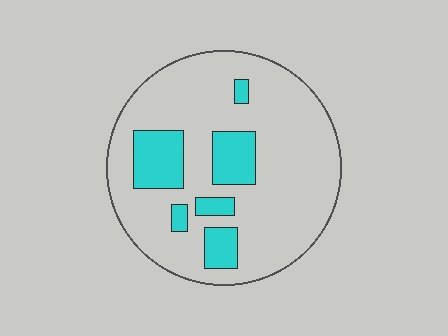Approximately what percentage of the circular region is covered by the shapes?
Approximately 20%.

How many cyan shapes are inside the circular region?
6.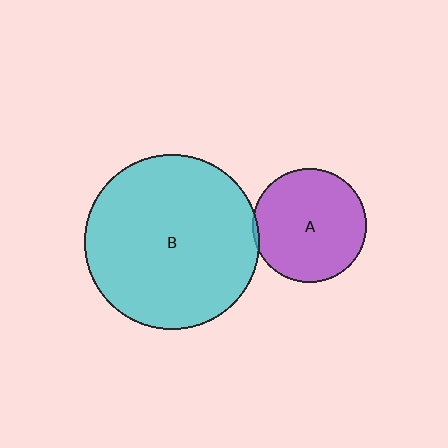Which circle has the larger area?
Circle B (cyan).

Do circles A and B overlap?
Yes.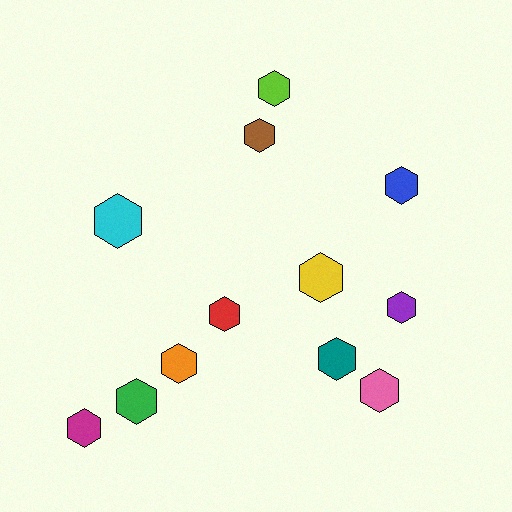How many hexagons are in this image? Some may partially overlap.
There are 12 hexagons.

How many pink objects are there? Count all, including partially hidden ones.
There is 1 pink object.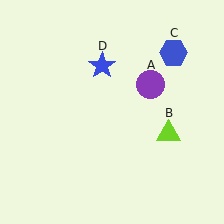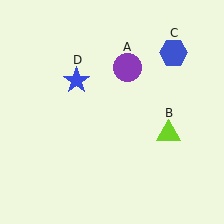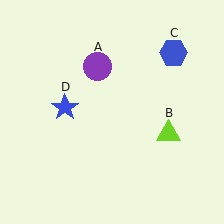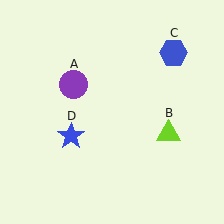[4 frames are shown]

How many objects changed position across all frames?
2 objects changed position: purple circle (object A), blue star (object D).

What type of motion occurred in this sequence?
The purple circle (object A), blue star (object D) rotated counterclockwise around the center of the scene.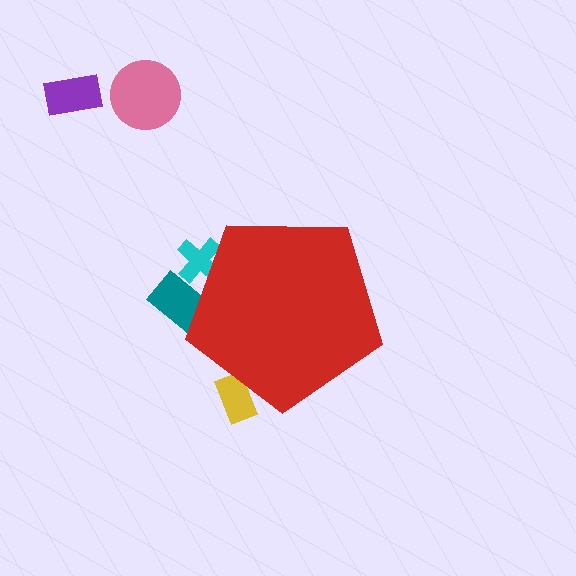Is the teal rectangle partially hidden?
Yes, the teal rectangle is partially hidden behind the red pentagon.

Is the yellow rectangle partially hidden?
Yes, the yellow rectangle is partially hidden behind the red pentagon.